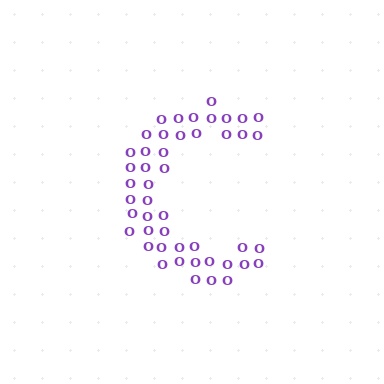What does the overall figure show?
The overall figure shows the letter C.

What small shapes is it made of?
It is made of small letter O's.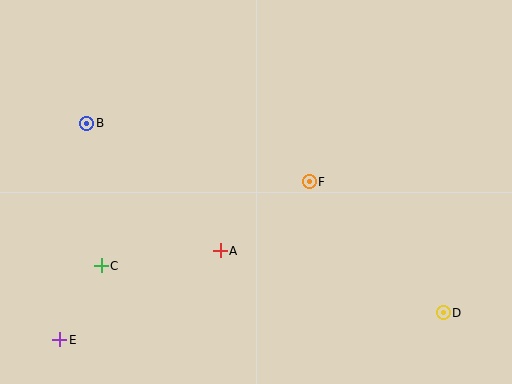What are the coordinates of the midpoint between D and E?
The midpoint between D and E is at (251, 326).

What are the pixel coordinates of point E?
Point E is at (60, 340).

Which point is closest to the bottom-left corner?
Point E is closest to the bottom-left corner.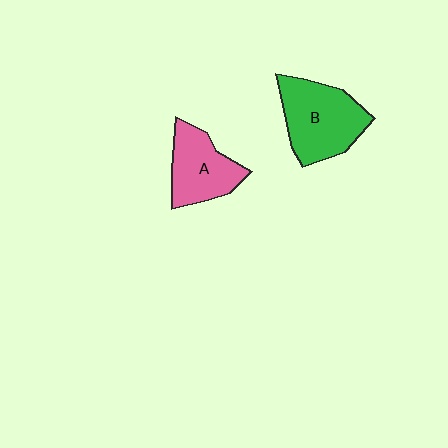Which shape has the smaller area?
Shape A (pink).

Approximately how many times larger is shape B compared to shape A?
Approximately 1.3 times.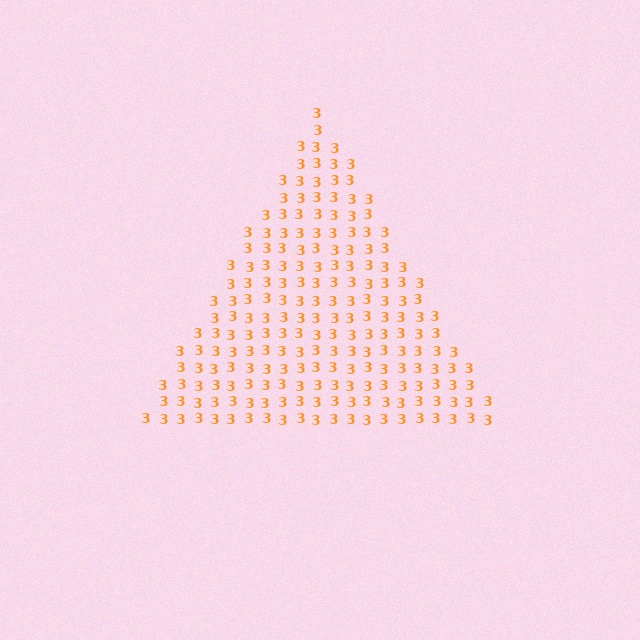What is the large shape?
The large shape is a triangle.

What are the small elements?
The small elements are digit 3's.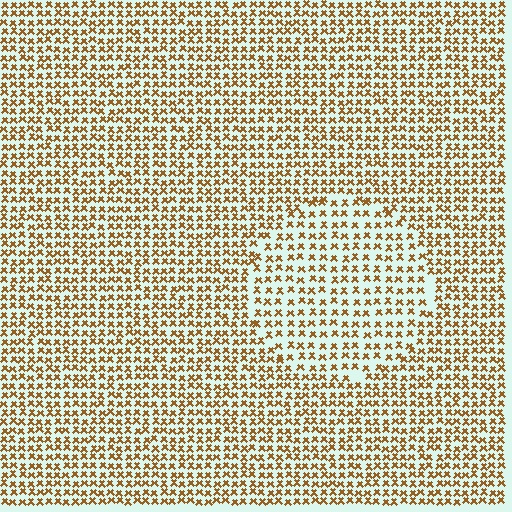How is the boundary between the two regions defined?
The boundary is defined by a change in element density (approximately 1.5x ratio). All elements are the same color, size, and shape.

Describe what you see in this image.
The image contains small brown elements arranged at two different densities. A circle-shaped region is visible where the elements are less densely packed than the surrounding area.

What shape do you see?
I see a circle.